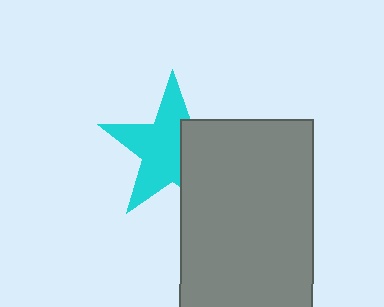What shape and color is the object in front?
The object in front is a gray rectangle.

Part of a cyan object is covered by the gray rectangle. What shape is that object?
It is a star.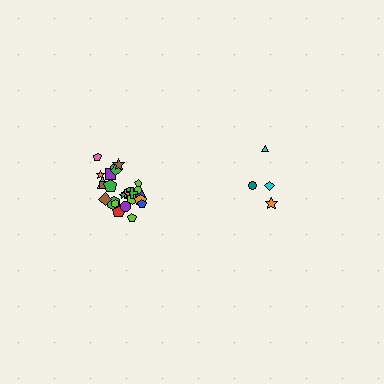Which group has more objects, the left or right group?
The left group.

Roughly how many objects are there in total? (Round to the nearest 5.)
Roughly 30 objects in total.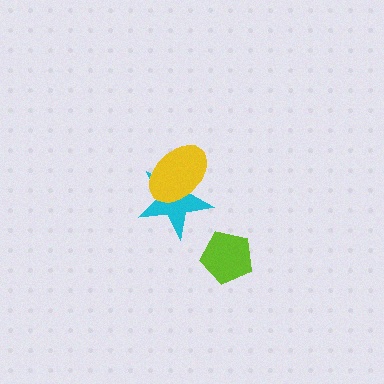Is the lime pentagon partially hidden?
No, no other shape covers it.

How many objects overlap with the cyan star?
1 object overlaps with the cyan star.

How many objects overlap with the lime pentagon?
0 objects overlap with the lime pentagon.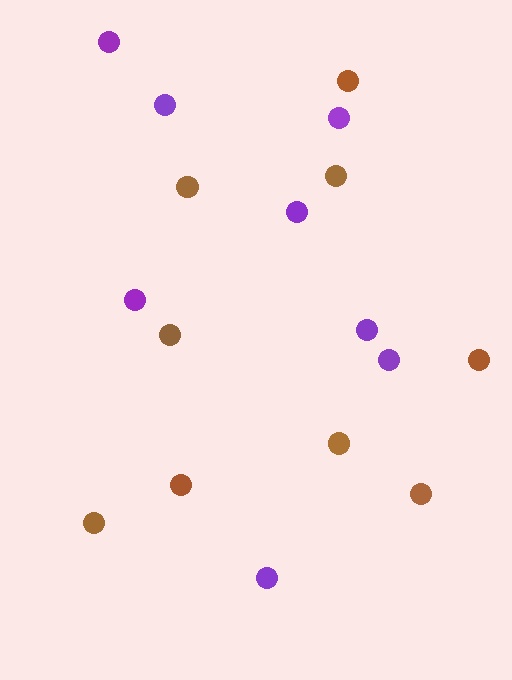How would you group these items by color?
There are 2 groups: one group of purple circles (8) and one group of brown circles (9).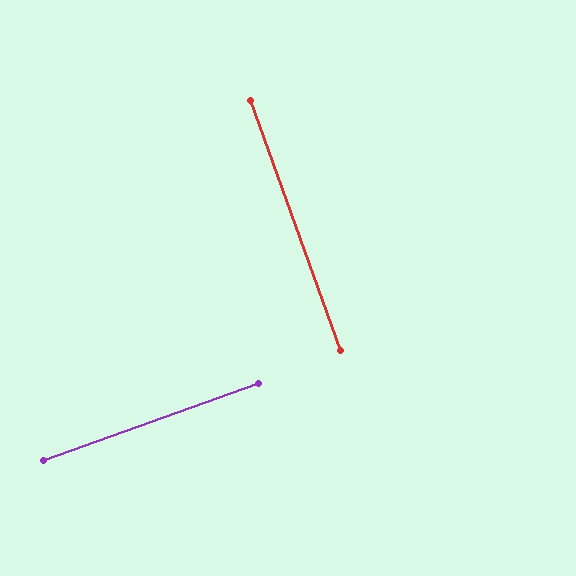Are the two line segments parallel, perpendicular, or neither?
Perpendicular — they meet at approximately 90°.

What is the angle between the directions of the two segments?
Approximately 90 degrees.